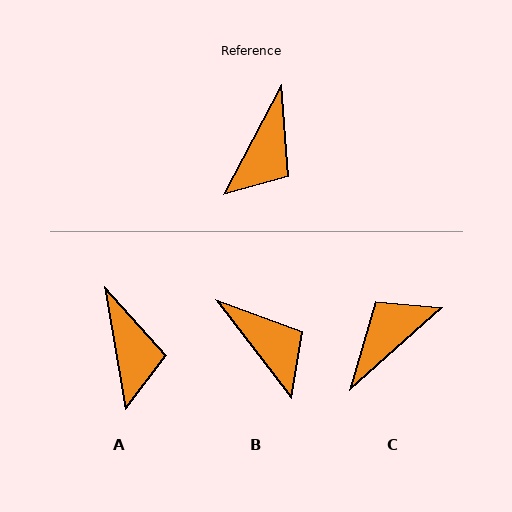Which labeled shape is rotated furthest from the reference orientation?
C, about 160 degrees away.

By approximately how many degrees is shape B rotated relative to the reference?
Approximately 66 degrees counter-clockwise.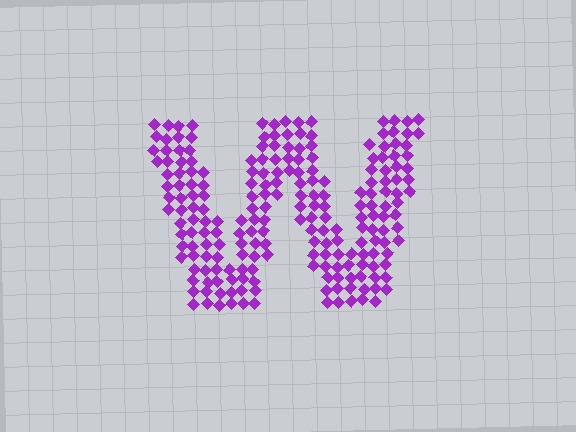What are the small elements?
The small elements are diamonds.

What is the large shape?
The large shape is the letter W.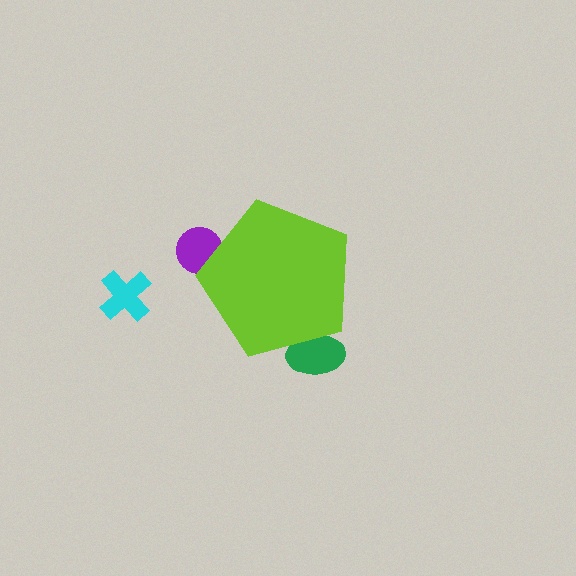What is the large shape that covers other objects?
A lime pentagon.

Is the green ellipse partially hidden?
Yes, the green ellipse is partially hidden behind the lime pentagon.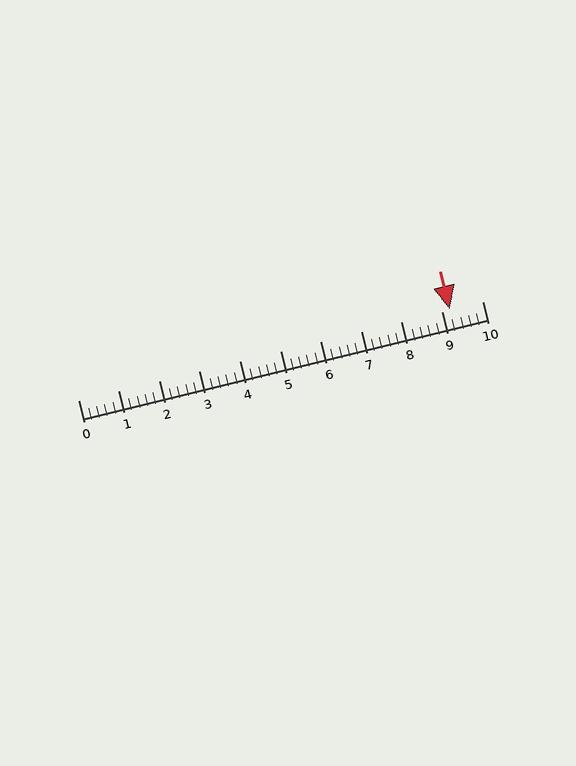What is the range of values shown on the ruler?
The ruler shows values from 0 to 10.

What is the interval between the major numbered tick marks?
The major tick marks are spaced 1 units apart.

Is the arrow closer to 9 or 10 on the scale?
The arrow is closer to 9.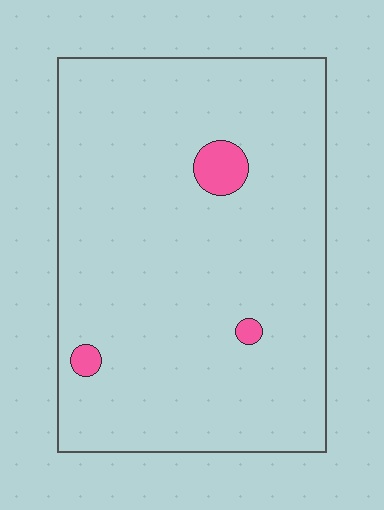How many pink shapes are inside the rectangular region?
3.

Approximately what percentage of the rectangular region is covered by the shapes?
Approximately 5%.